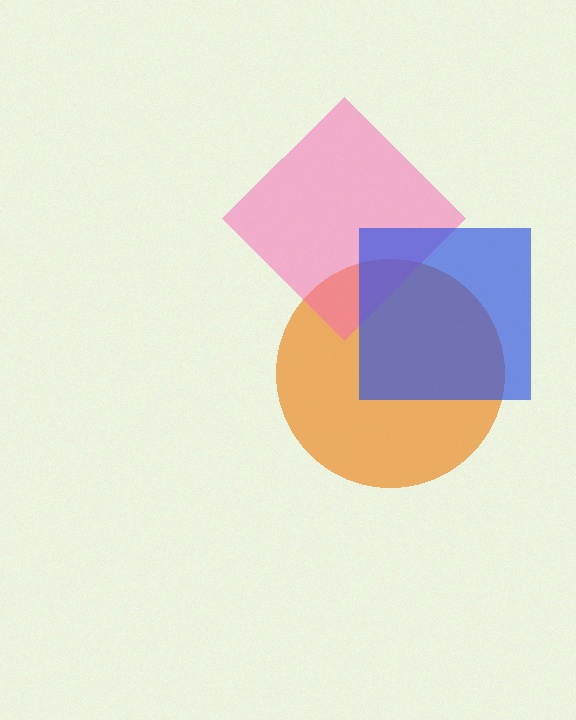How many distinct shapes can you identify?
There are 3 distinct shapes: an orange circle, a pink diamond, a blue square.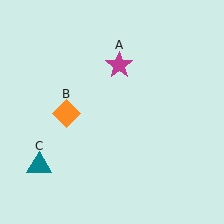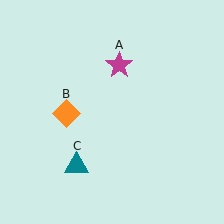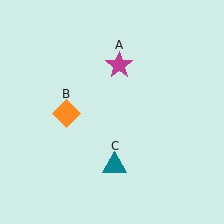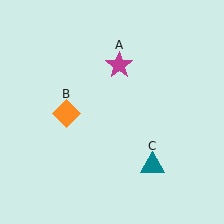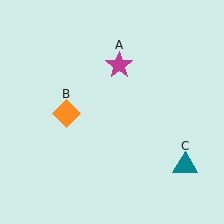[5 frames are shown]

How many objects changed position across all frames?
1 object changed position: teal triangle (object C).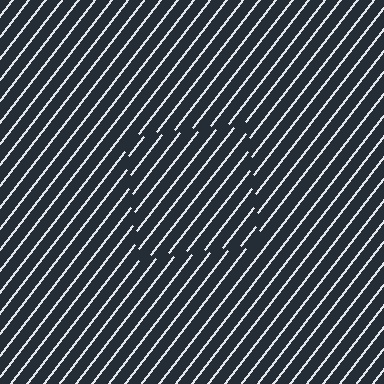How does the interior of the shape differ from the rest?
The interior of the shape contains the same grating, shifted by half a period — the contour is defined by the phase discontinuity where line-ends from the inner and outer gratings abut.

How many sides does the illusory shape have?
4 sides — the line-ends trace a square.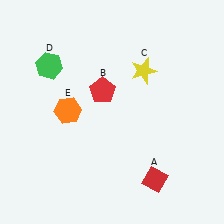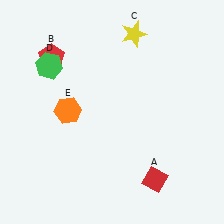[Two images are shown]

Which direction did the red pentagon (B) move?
The red pentagon (B) moved left.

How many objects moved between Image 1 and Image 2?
2 objects moved between the two images.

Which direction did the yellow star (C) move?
The yellow star (C) moved up.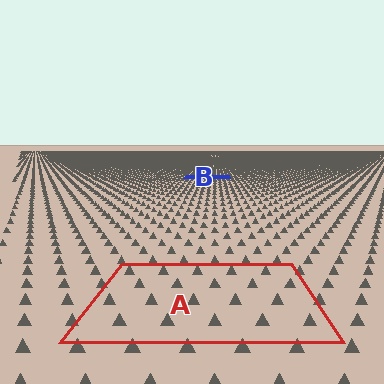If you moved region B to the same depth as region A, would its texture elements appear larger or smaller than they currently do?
They would appear larger. At a closer depth, the same texture elements are projected at a bigger on-screen size.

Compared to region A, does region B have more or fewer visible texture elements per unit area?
Region B has more texture elements per unit area — they are packed more densely because it is farther away.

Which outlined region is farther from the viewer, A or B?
Region B is farther from the viewer — the texture elements inside it appear smaller and more densely packed.